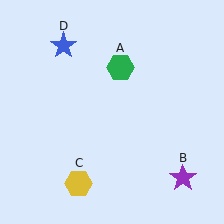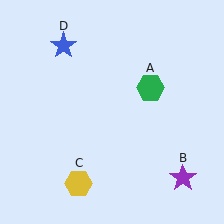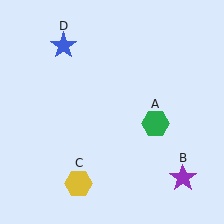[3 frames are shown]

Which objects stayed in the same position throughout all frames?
Purple star (object B) and yellow hexagon (object C) and blue star (object D) remained stationary.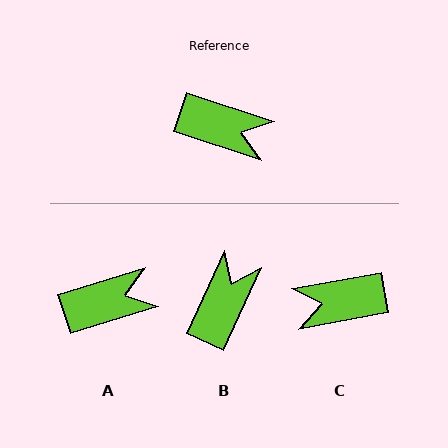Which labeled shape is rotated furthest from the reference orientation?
C, about 151 degrees away.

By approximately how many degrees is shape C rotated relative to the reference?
Approximately 151 degrees clockwise.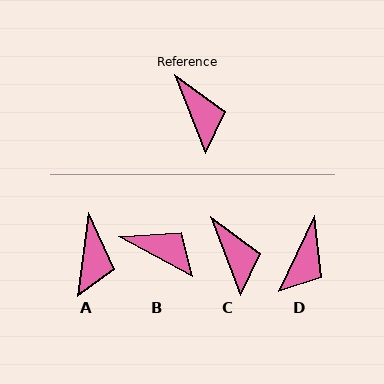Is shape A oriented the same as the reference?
No, it is off by about 29 degrees.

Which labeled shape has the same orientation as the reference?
C.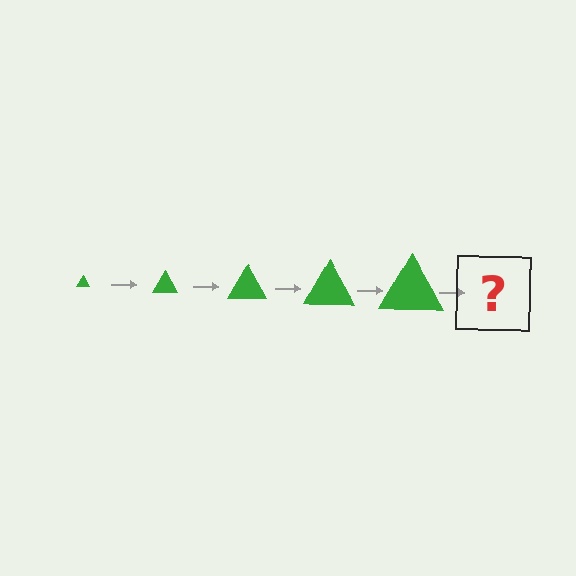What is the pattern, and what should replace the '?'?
The pattern is that the triangle gets progressively larger each step. The '?' should be a green triangle, larger than the previous one.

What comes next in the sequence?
The next element should be a green triangle, larger than the previous one.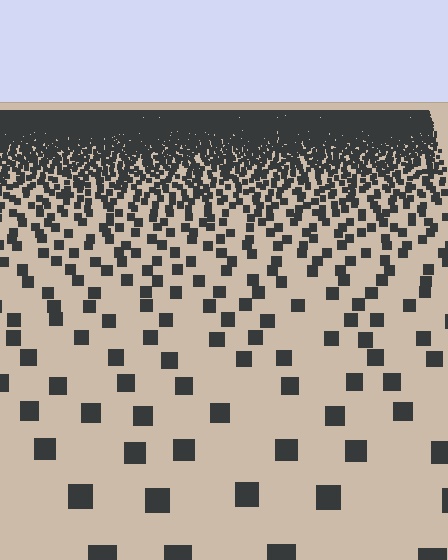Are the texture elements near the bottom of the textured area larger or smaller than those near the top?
Larger. Near the bottom, elements are closer to the viewer and appear at a bigger on-screen size.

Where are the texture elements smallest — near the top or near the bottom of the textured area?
Near the top.